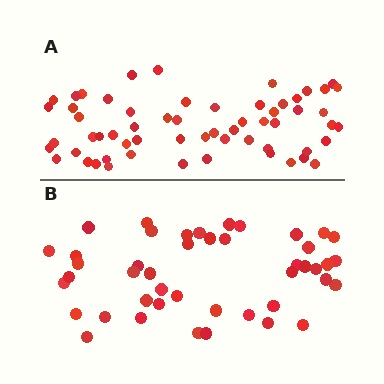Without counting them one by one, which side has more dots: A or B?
Region A (the top region) has more dots.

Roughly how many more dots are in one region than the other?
Region A has approximately 15 more dots than region B.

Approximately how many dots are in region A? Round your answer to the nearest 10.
About 60 dots.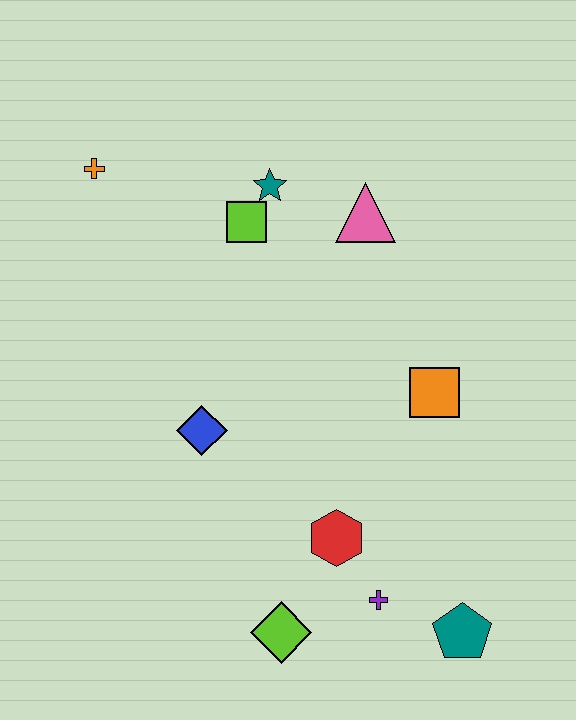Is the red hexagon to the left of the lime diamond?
No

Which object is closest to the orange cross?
The lime square is closest to the orange cross.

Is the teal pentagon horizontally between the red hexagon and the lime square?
No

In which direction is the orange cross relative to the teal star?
The orange cross is to the left of the teal star.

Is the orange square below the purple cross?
No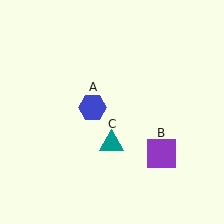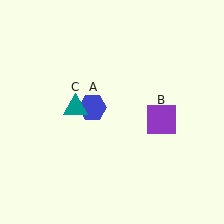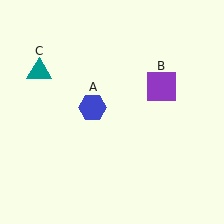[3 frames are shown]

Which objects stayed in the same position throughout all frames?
Blue hexagon (object A) remained stationary.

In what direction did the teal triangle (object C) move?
The teal triangle (object C) moved up and to the left.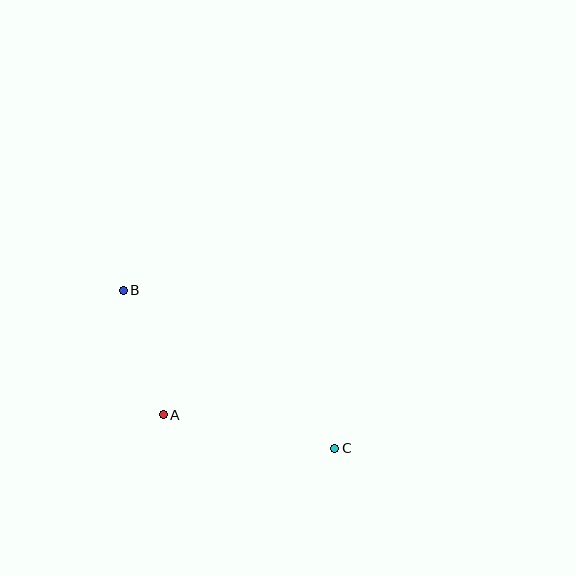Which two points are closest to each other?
Points A and B are closest to each other.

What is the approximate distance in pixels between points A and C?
The distance between A and C is approximately 175 pixels.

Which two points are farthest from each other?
Points B and C are farthest from each other.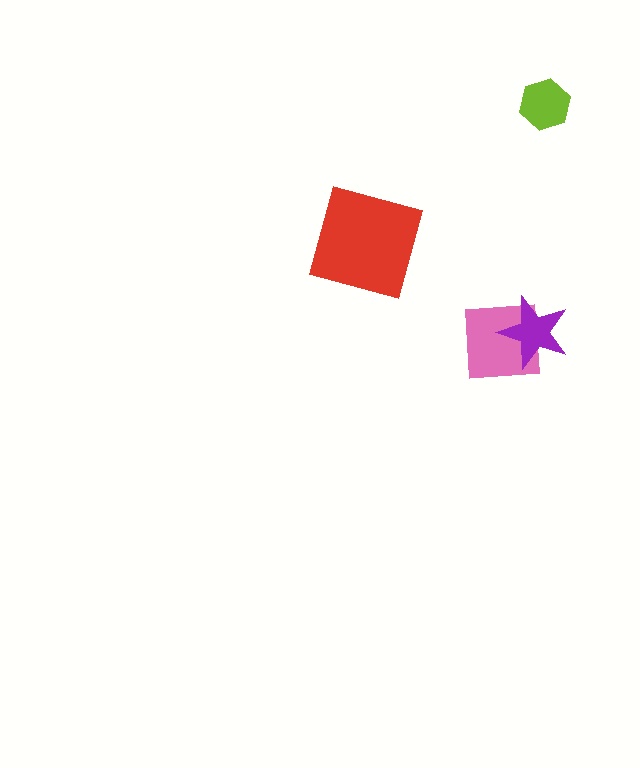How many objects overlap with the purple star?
1 object overlaps with the purple star.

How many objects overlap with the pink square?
1 object overlaps with the pink square.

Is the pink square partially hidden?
Yes, it is partially covered by another shape.